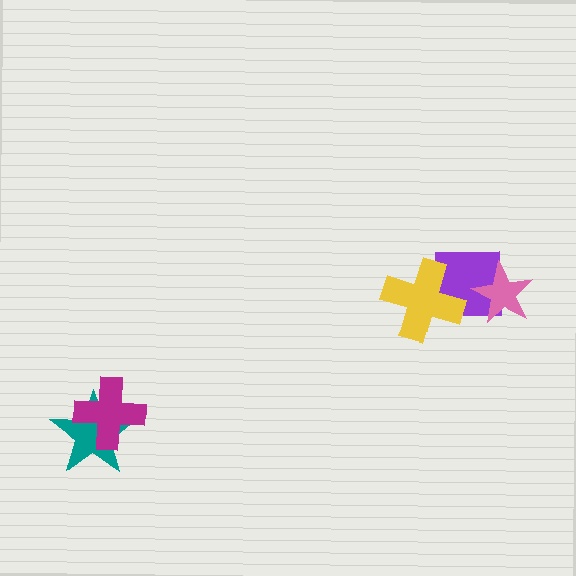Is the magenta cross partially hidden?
No, no other shape covers it.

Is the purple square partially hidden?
Yes, it is partially covered by another shape.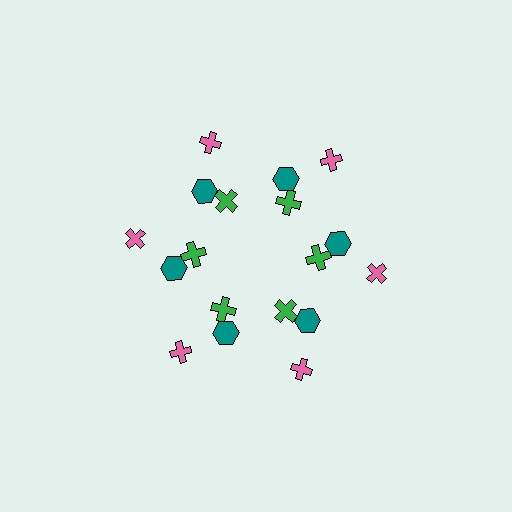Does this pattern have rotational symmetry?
Yes, this pattern has 6-fold rotational symmetry. It looks the same after rotating 60 degrees around the center.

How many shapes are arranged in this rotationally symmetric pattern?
There are 18 shapes, arranged in 6 groups of 3.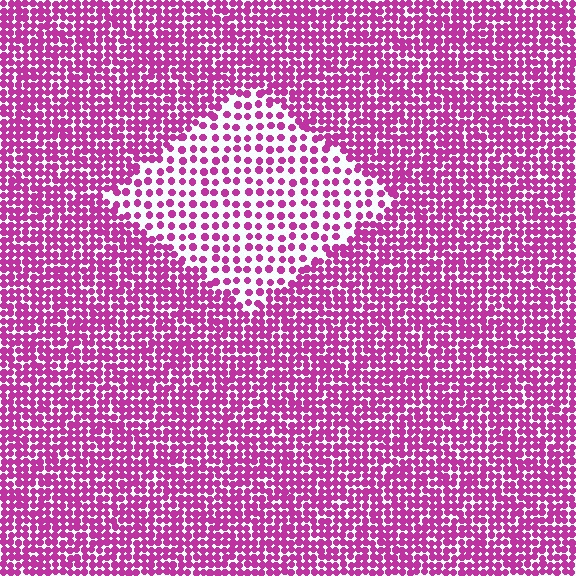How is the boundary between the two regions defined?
The boundary is defined by a change in element density (approximately 2.2x ratio). All elements are the same color, size, and shape.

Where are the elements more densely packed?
The elements are more densely packed outside the diamond boundary.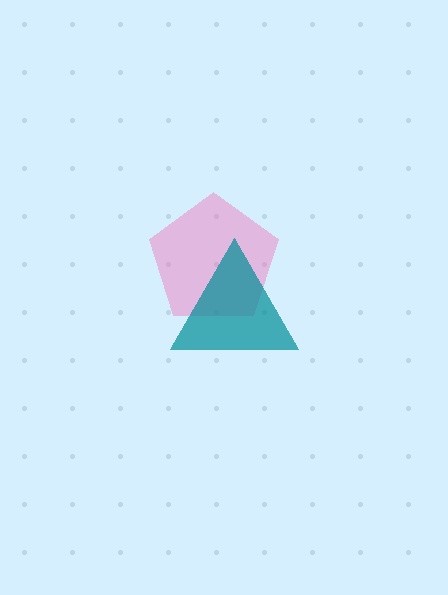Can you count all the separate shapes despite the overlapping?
Yes, there are 2 separate shapes.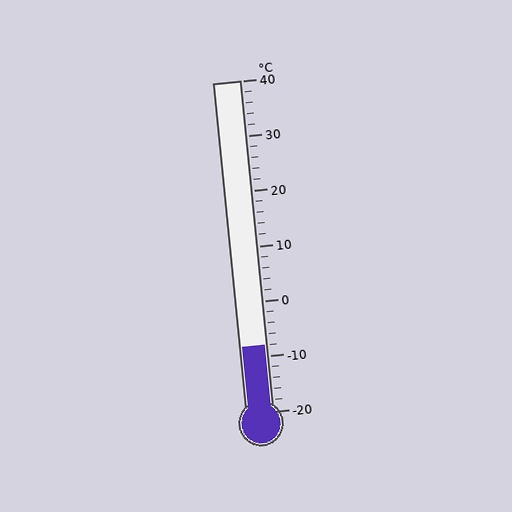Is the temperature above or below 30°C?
The temperature is below 30°C.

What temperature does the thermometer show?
The thermometer shows approximately -8°C.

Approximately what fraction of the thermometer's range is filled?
The thermometer is filled to approximately 20% of its range.